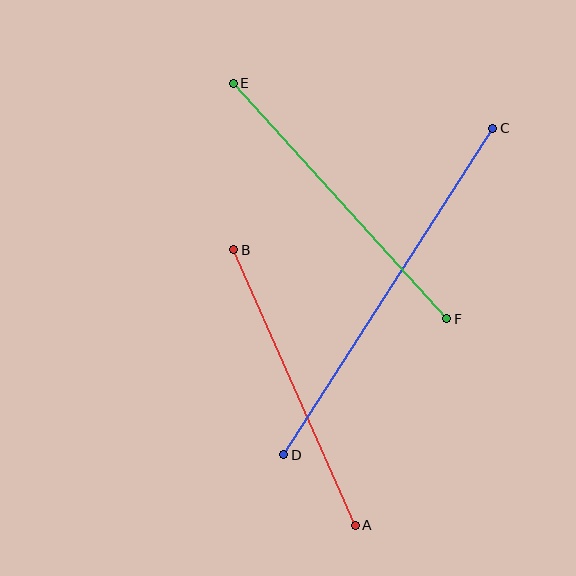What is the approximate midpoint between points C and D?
The midpoint is at approximately (388, 291) pixels.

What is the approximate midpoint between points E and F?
The midpoint is at approximately (340, 201) pixels.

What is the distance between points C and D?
The distance is approximately 388 pixels.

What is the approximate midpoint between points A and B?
The midpoint is at approximately (294, 388) pixels.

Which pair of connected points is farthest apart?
Points C and D are farthest apart.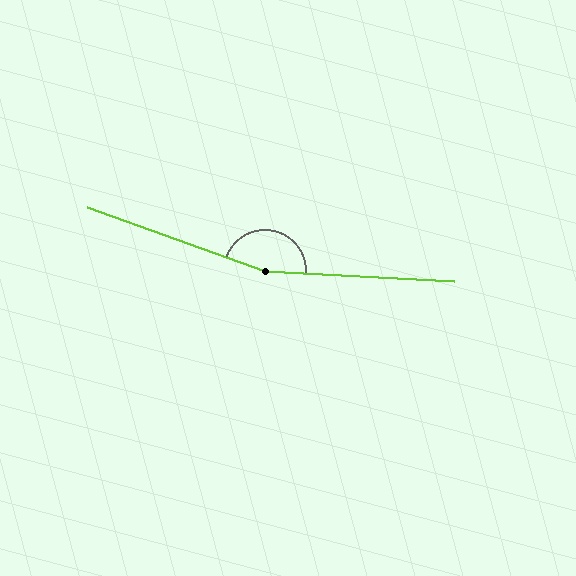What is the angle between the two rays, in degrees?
Approximately 164 degrees.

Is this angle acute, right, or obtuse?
It is obtuse.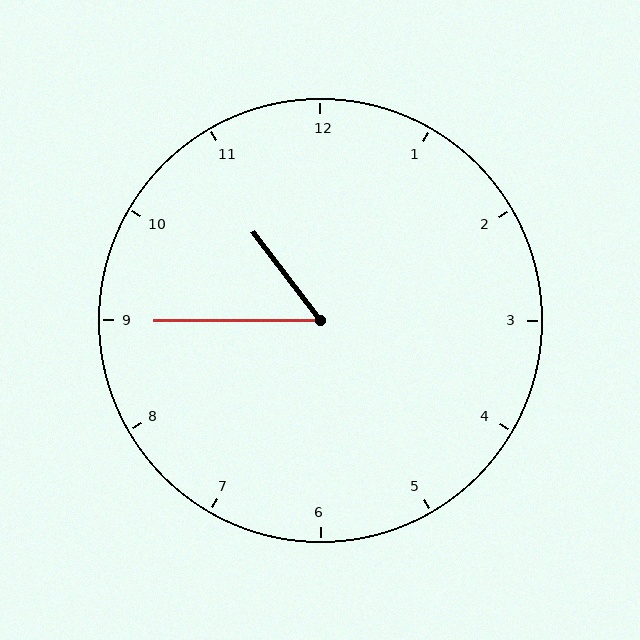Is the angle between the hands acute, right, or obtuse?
It is acute.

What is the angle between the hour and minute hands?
Approximately 52 degrees.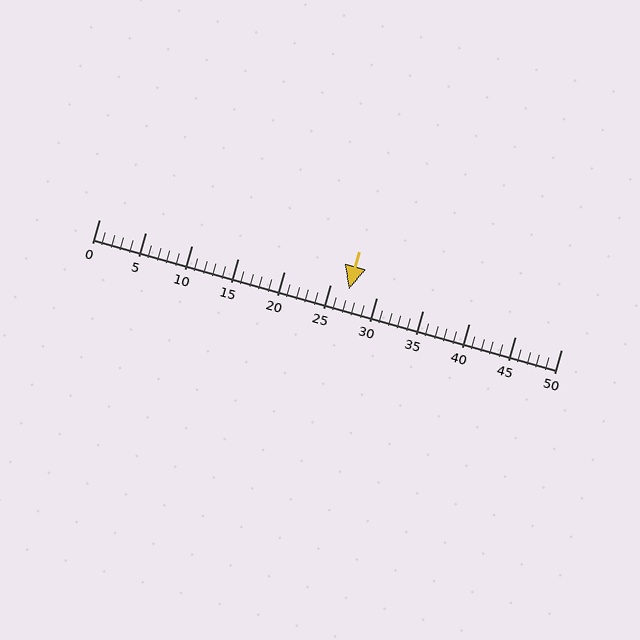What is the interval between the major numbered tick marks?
The major tick marks are spaced 5 units apart.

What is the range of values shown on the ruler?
The ruler shows values from 0 to 50.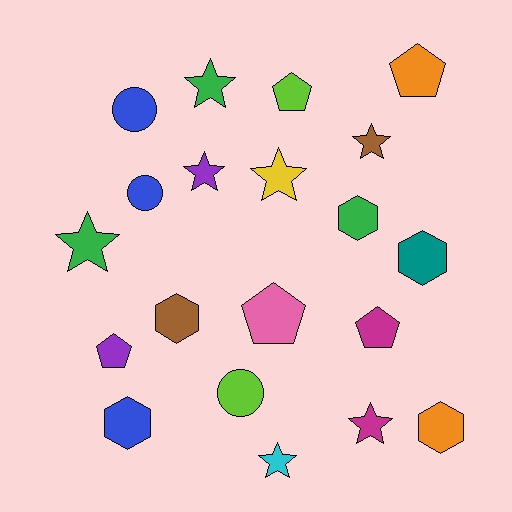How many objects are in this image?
There are 20 objects.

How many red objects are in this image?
There are no red objects.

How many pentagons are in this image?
There are 5 pentagons.